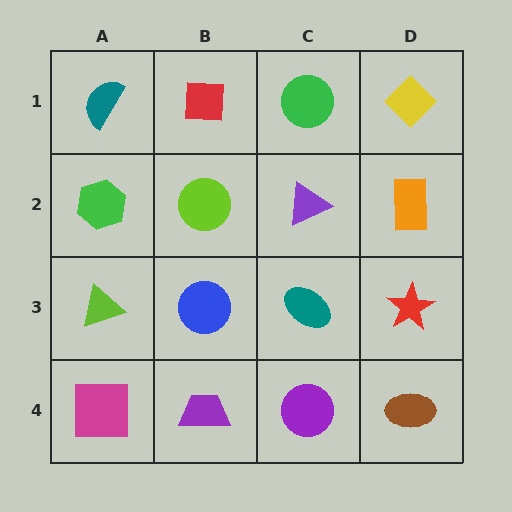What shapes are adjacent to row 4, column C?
A teal ellipse (row 3, column C), a purple trapezoid (row 4, column B), a brown ellipse (row 4, column D).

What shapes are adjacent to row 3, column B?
A lime circle (row 2, column B), a purple trapezoid (row 4, column B), a lime triangle (row 3, column A), a teal ellipse (row 3, column C).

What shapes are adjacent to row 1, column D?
An orange rectangle (row 2, column D), a green circle (row 1, column C).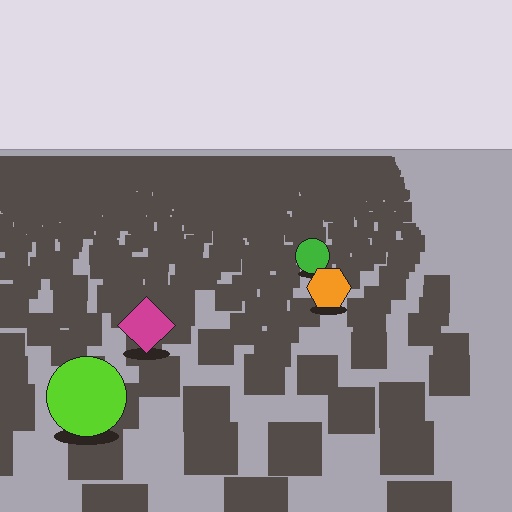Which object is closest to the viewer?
The lime circle is closest. The texture marks near it are larger and more spread out.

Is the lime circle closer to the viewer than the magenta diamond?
Yes. The lime circle is closer — you can tell from the texture gradient: the ground texture is coarser near it.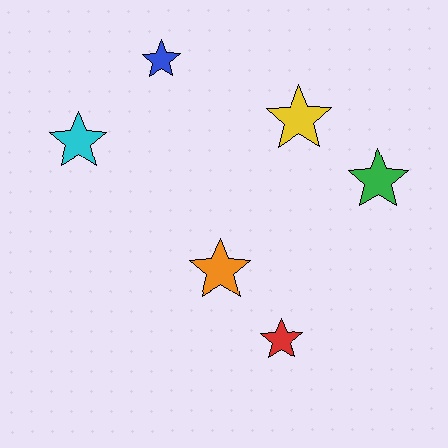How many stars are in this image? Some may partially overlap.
There are 6 stars.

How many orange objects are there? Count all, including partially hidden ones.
There is 1 orange object.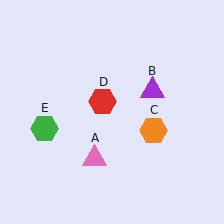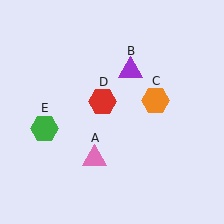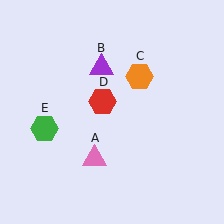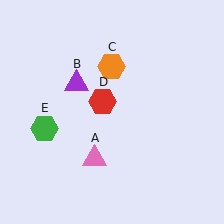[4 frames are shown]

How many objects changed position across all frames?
2 objects changed position: purple triangle (object B), orange hexagon (object C).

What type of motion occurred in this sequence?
The purple triangle (object B), orange hexagon (object C) rotated counterclockwise around the center of the scene.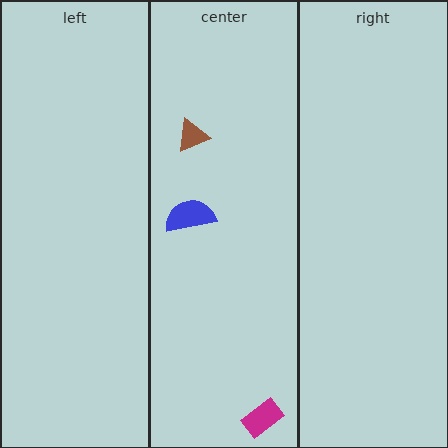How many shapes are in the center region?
3.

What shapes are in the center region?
The blue semicircle, the brown triangle, the magenta rectangle.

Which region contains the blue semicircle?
The center region.